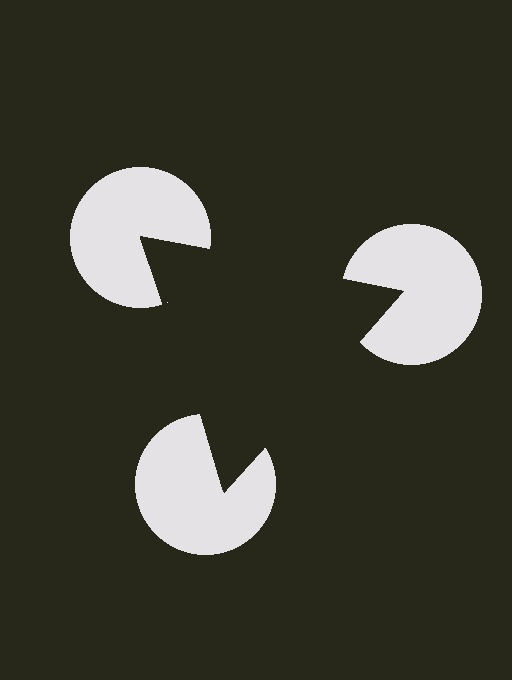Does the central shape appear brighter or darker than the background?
It typically appears slightly darker than the background, even though no actual brightness change is drawn.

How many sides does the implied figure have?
3 sides.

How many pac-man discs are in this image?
There are 3 — one at each vertex of the illusory triangle.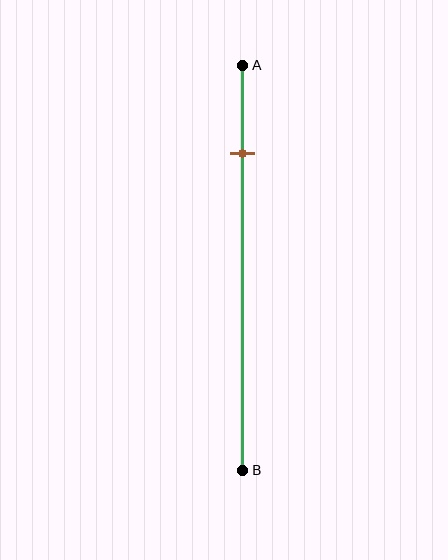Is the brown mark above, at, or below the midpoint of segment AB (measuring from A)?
The brown mark is above the midpoint of segment AB.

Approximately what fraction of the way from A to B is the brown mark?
The brown mark is approximately 20% of the way from A to B.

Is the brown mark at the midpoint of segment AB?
No, the mark is at about 20% from A, not at the 50% midpoint.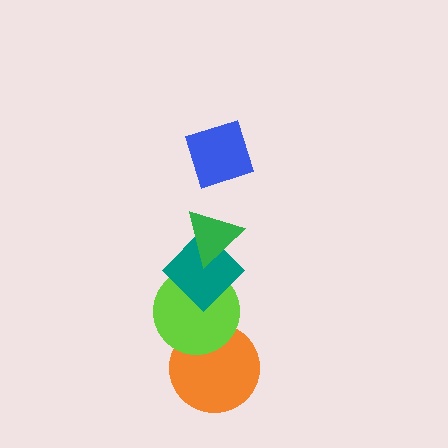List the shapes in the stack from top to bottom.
From top to bottom: the blue diamond, the green triangle, the teal diamond, the lime circle, the orange circle.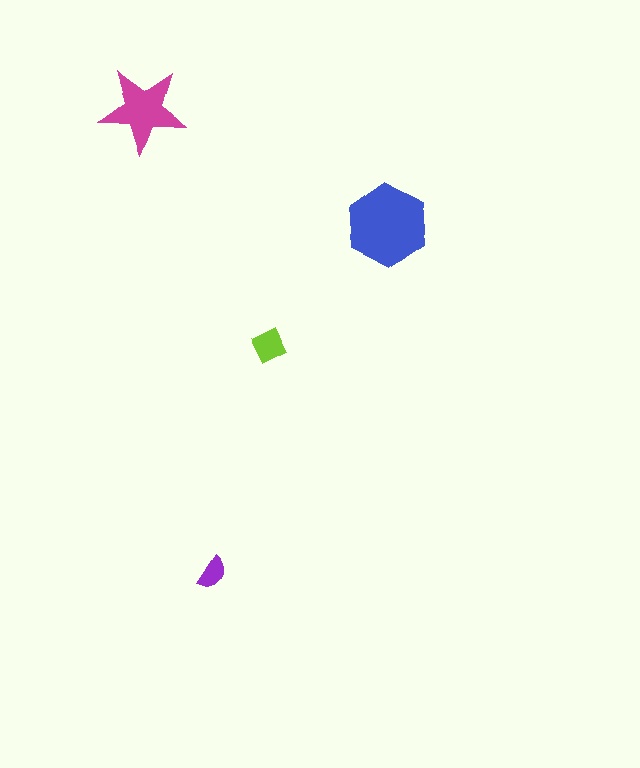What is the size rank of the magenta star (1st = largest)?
2nd.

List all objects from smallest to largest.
The purple semicircle, the lime square, the magenta star, the blue hexagon.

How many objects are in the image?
There are 4 objects in the image.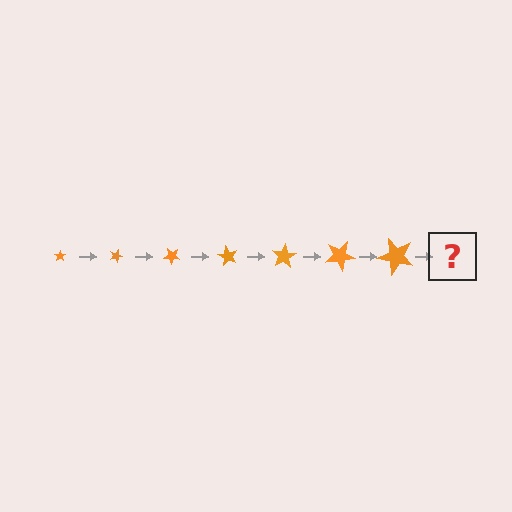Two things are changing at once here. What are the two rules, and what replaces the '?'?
The two rules are that the star grows larger each step and it rotates 20 degrees each step. The '?' should be a star, larger than the previous one and rotated 140 degrees from the start.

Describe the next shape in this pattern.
It should be a star, larger than the previous one and rotated 140 degrees from the start.